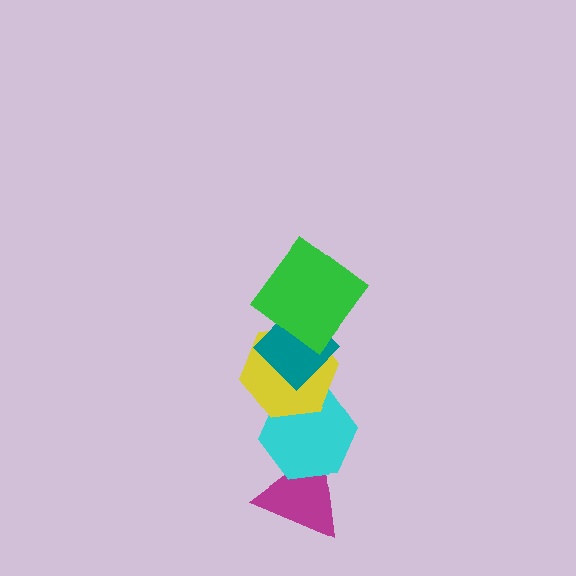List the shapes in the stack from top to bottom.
From top to bottom: the green diamond, the teal diamond, the yellow hexagon, the cyan hexagon, the magenta triangle.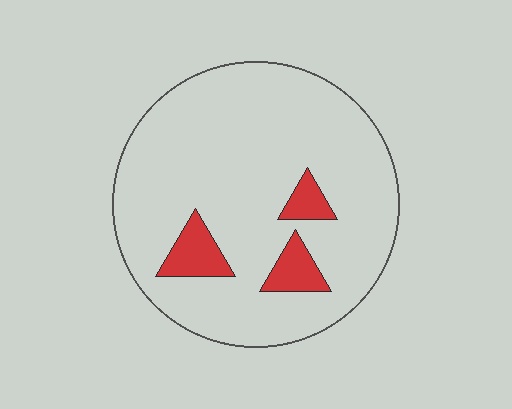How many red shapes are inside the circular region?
3.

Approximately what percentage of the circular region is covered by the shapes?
Approximately 10%.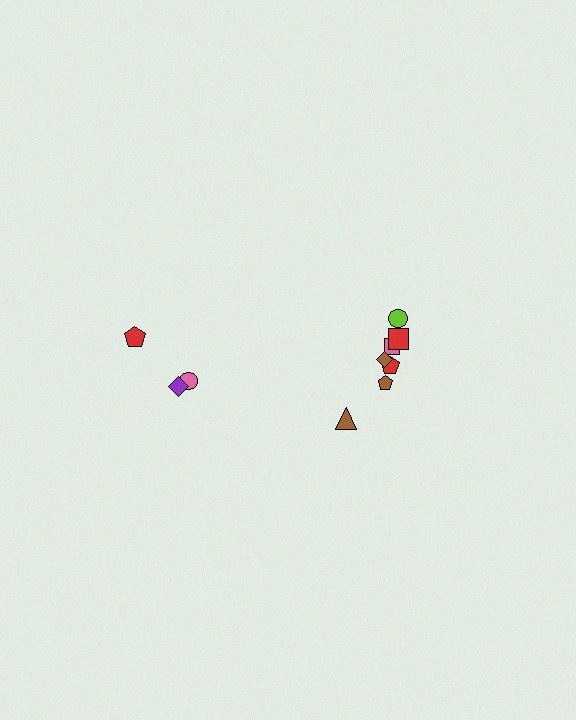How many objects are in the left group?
There are 3 objects.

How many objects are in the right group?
There are 7 objects.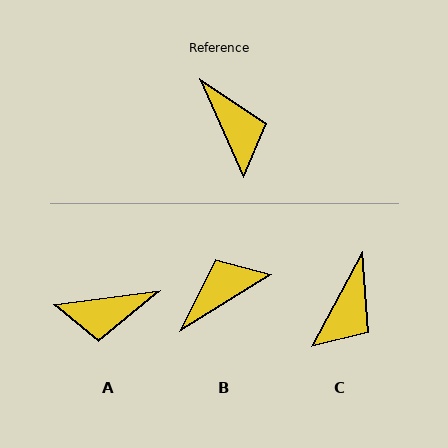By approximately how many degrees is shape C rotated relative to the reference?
Approximately 53 degrees clockwise.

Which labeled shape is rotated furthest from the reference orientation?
A, about 107 degrees away.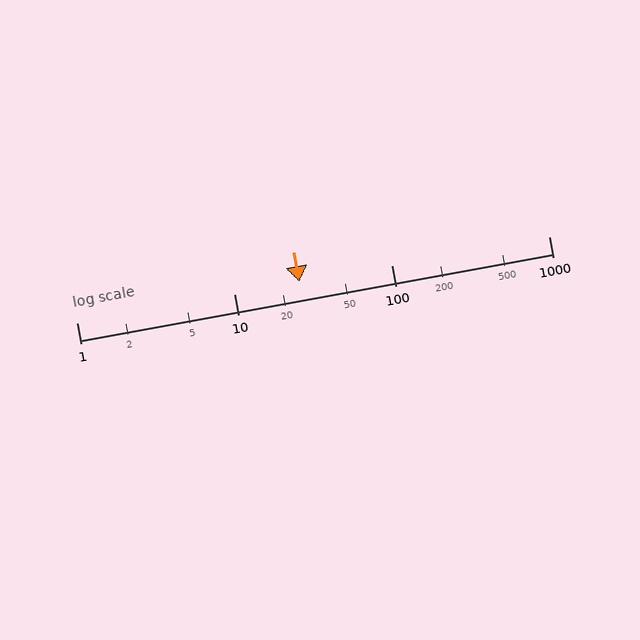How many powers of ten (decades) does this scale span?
The scale spans 3 decades, from 1 to 1000.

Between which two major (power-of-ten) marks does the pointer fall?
The pointer is between 10 and 100.